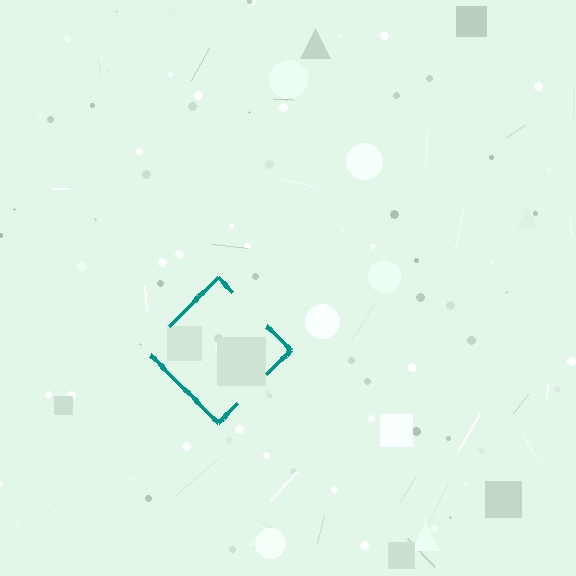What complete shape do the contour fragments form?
The contour fragments form a diamond.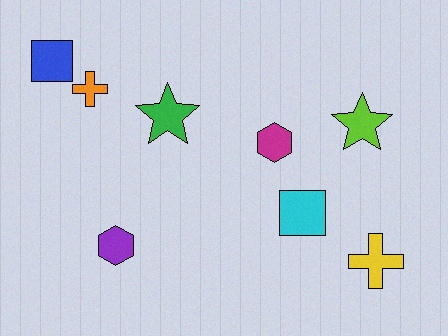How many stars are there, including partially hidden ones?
There are 2 stars.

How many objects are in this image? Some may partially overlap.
There are 8 objects.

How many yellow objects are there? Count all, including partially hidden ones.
There is 1 yellow object.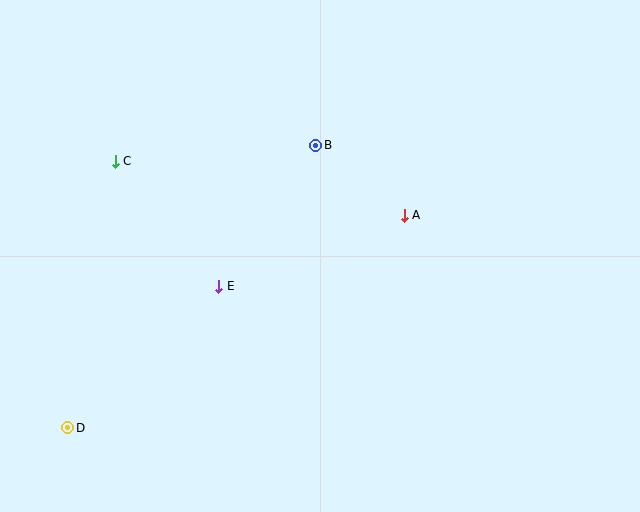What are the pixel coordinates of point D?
Point D is at (68, 428).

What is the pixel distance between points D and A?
The distance between D and A is 398 pixels.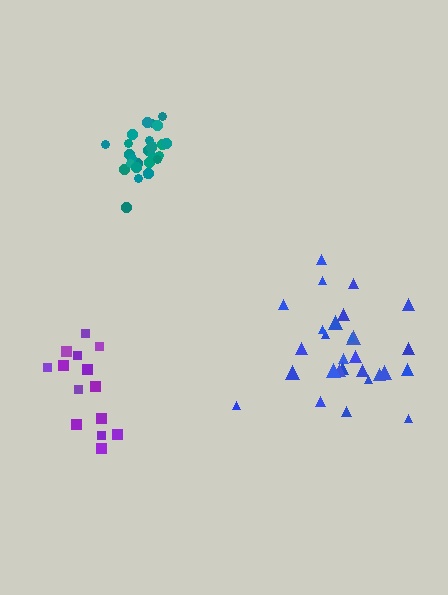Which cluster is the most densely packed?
Teal.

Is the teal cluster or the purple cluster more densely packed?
Teal.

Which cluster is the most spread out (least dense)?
Purple.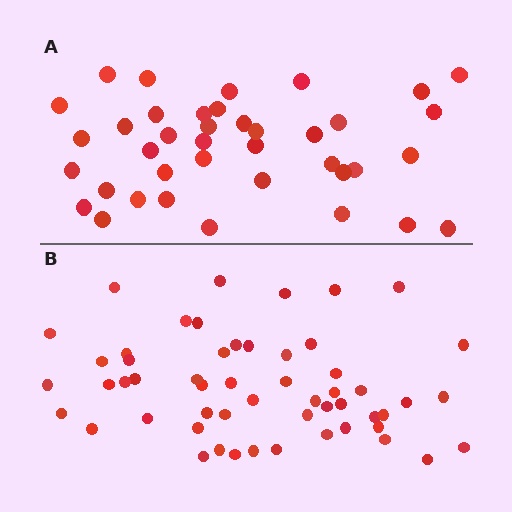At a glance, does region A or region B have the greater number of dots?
Region B (the bottom region) has more dots.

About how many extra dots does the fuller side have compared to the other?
Region B has approximately 15 more dots than region A.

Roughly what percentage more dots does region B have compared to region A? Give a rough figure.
About 40% more.